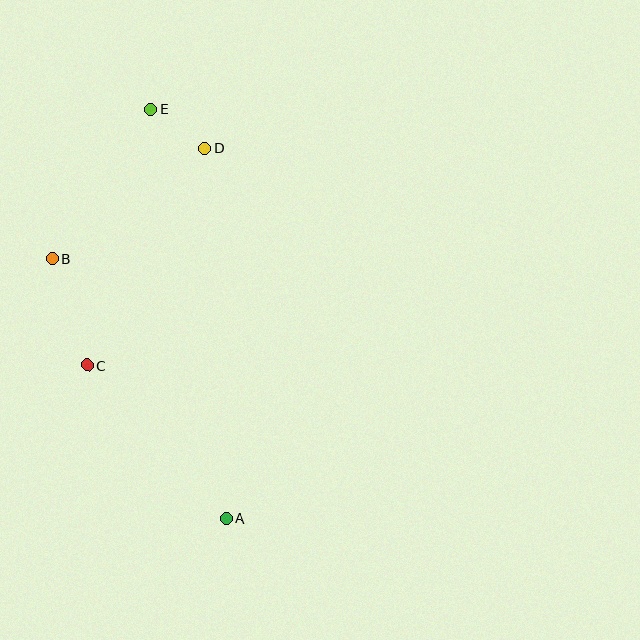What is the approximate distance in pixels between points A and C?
The distance between A and C is approximately 207 pixels.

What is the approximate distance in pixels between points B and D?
The distance between B and D is approximately 188 pixels.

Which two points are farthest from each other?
Points A and E are farthest from each other.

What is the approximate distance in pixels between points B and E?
The distance between B and E is approximately 179 pixels.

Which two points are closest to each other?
Points D and E are closest to each other.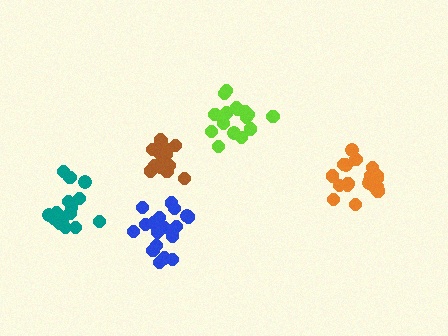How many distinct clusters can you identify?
There are 5 distinct clusters.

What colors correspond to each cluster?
The clusters are colored: brown, orange, teal, lime, blue.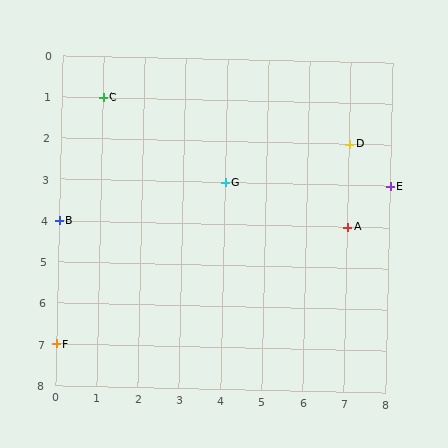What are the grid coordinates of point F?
Point F is at grid coordinates (0, 7).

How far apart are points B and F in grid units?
Points B and F are 3 rows apart.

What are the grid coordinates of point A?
Point A is at grid coordinates (7, 4).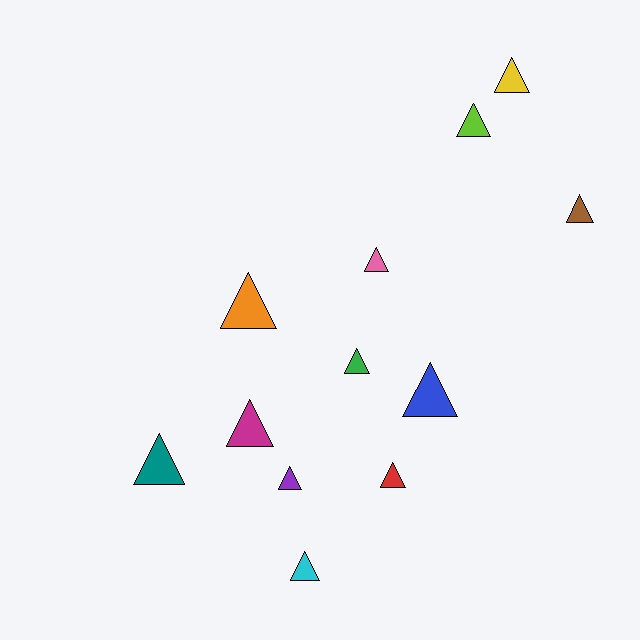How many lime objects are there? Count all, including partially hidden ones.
There is 1 lime object.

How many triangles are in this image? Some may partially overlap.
There are 12 triangles.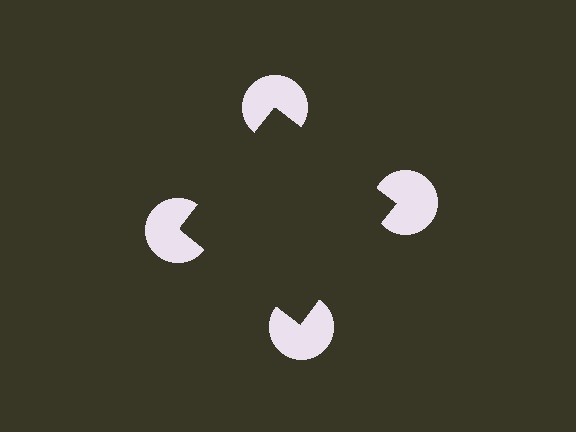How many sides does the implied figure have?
4 sides.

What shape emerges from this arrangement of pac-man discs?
An illusory square — its edges are inferred from the aligned wedge cuts in the pac-man discs, not physically drawn.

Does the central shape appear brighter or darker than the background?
It typically appears slightly darker than the background, even though no actual brightness change is drawn.